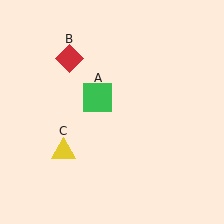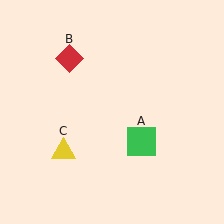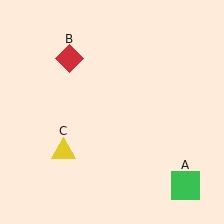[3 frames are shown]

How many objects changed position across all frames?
1 object changed position: green square (object A).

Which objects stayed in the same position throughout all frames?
Red diamond (object B) and yellow triangle (object C) remained stationary.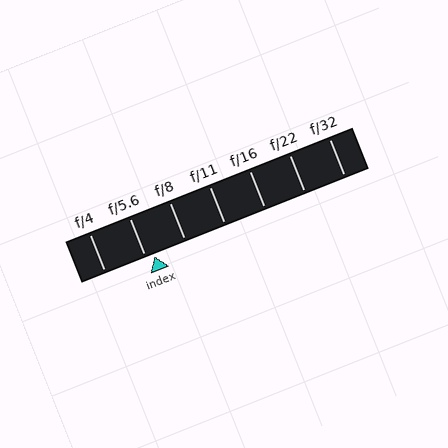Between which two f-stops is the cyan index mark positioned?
The index mark is between f/5.6 and f/8.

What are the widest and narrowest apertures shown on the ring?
The widest aperture shown is f/4 and the narrowest is f/32.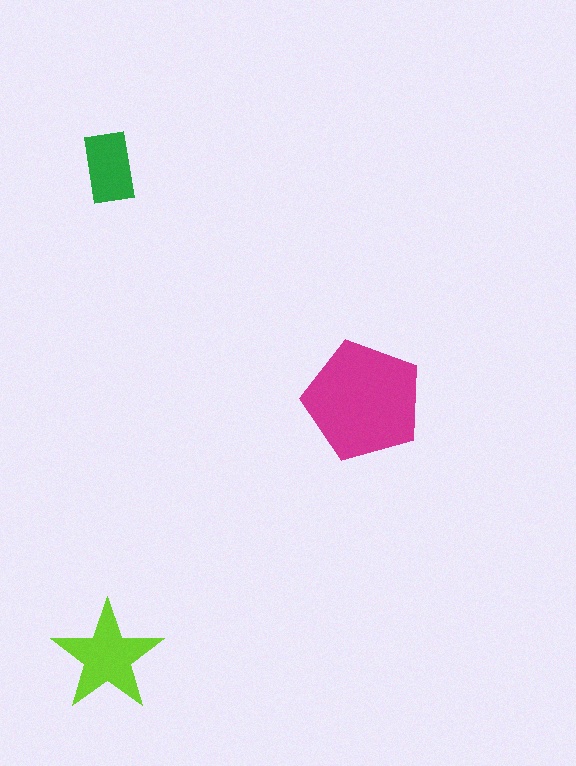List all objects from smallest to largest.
The green rectangle, the lime star, the magenta pentagon.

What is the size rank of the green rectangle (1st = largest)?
3rd.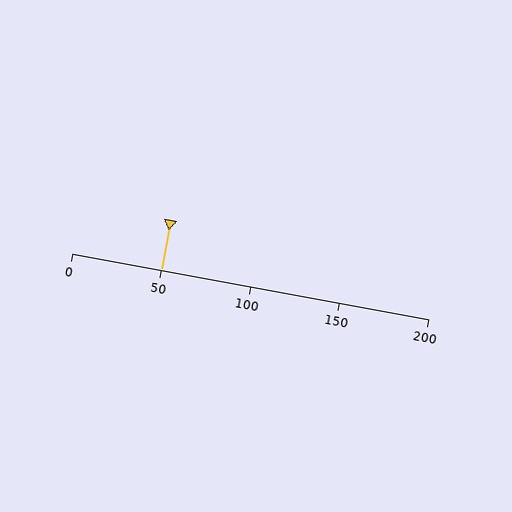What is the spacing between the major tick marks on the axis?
The major ticks are spaced 50 apart.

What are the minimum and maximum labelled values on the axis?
The axis runs from 0 to 200.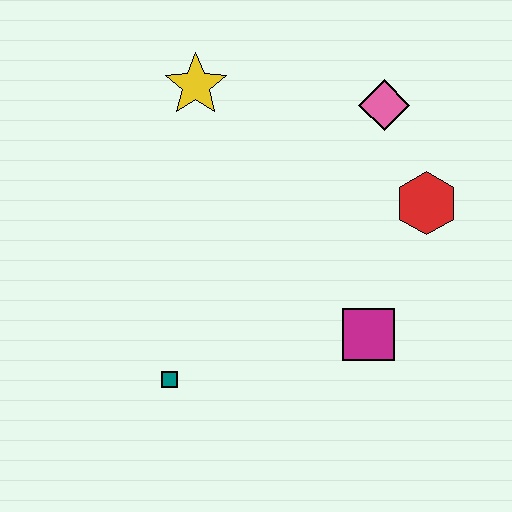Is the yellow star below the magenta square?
No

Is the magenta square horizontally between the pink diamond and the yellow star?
Yes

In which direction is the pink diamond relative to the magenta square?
The pink diamond is above the magenta square.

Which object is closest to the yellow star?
The pink diamond is closest to the yellow star.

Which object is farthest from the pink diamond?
The teal square is farthest from the pink diamond.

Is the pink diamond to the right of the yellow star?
Yes